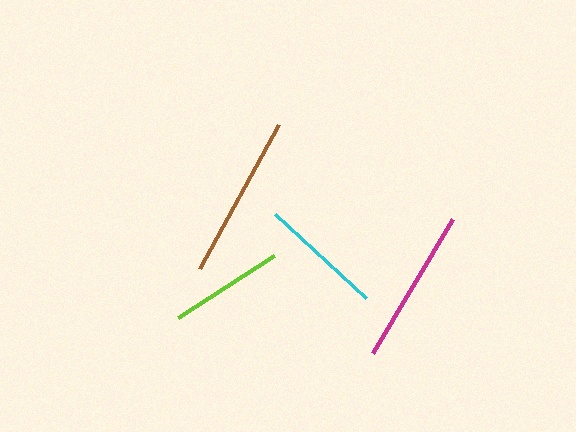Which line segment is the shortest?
The lime line is the shortest at approximately 114 pixels.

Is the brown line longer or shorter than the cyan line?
The brown line is longer than the cyan line.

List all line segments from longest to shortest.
From longest to shortest: brown, magenta, cyan, lime.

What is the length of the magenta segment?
The magenta segment is approximately 156 pixels long.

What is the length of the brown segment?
The brown segment is approximately 164 pixels long.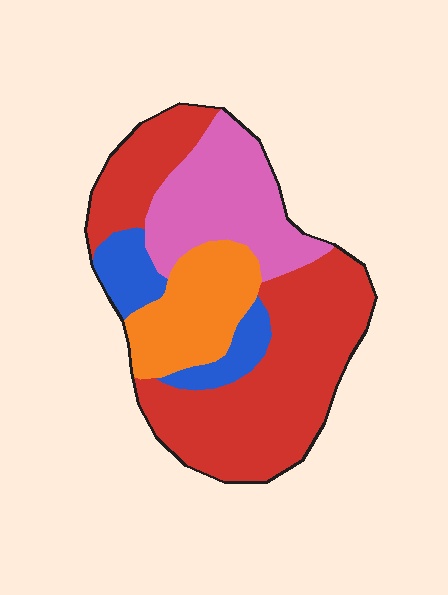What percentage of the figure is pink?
Pink covers about 20% of the figure.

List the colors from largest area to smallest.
From largest to smallest: red, pink, orange, blue.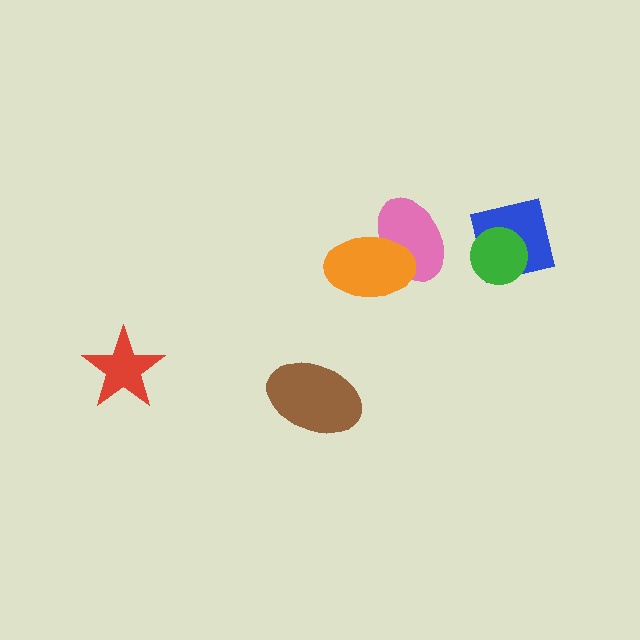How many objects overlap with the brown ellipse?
0 objects overlap with the brown ellipse.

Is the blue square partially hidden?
Yes, it is partially covered by another shape.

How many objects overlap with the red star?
0 objects overlap with the red star.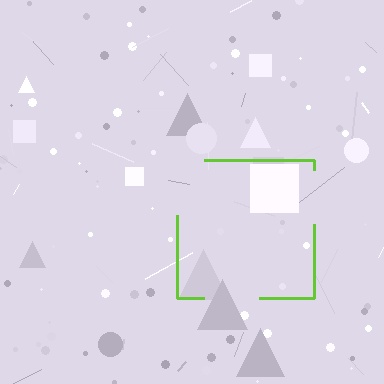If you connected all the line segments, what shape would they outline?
They would outline a square.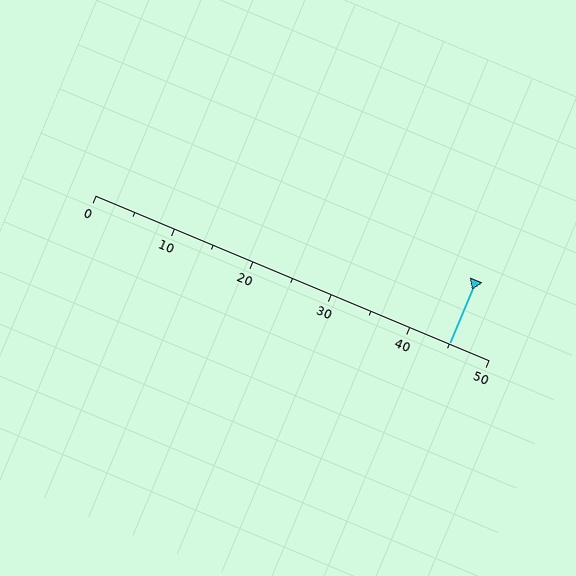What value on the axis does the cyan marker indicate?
The marker indicates approximately 45.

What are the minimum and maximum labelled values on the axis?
The axis runs from 0 to 50.